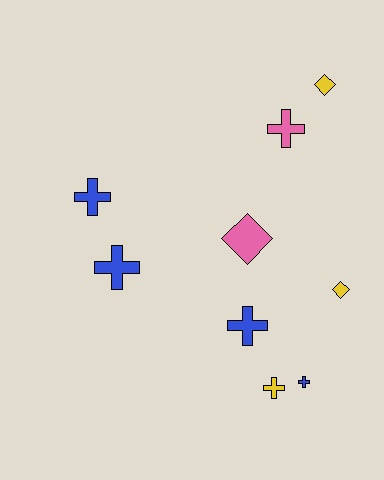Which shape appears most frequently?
Cross, with 6 objects.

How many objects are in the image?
There are 9 objects.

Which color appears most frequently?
Blue, with 4 objects.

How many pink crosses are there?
There is 1 pink cross.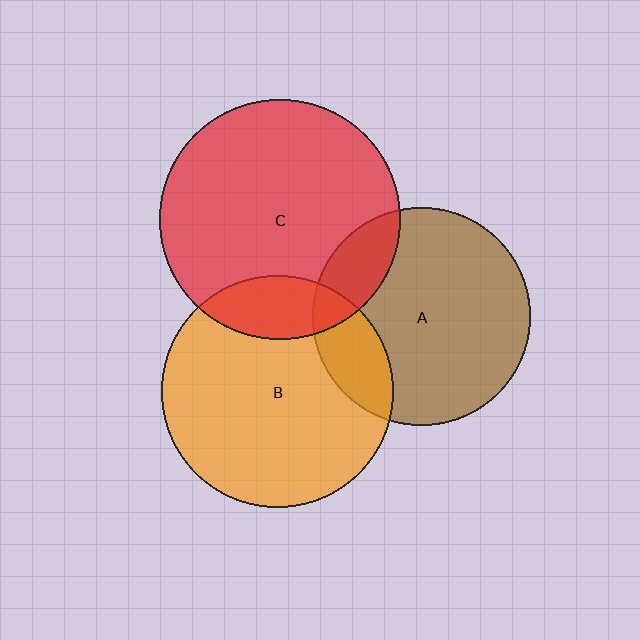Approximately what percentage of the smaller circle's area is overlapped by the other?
Approximately 15%.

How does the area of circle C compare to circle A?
Approximately 1.2 times.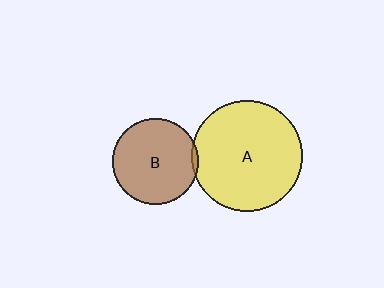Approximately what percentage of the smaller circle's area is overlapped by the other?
Approximately 5%.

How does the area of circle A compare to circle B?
Approximately 1.7 times.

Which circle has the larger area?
Circle A (yellow).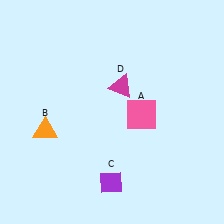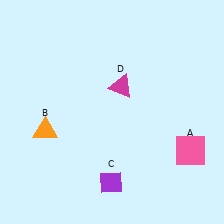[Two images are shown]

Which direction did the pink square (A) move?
The pink square (A) moved right.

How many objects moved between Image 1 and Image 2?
1 object moved between the two images.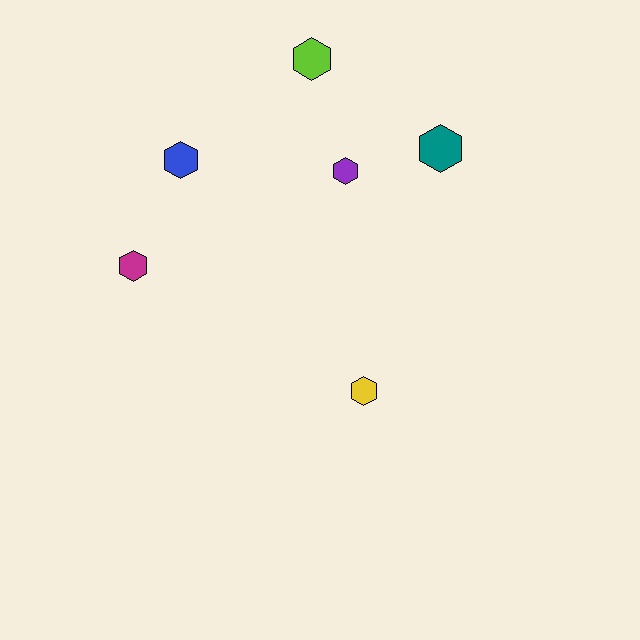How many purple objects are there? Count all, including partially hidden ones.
There is 1 purple object.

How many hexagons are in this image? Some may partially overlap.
There are 6 hexagons.